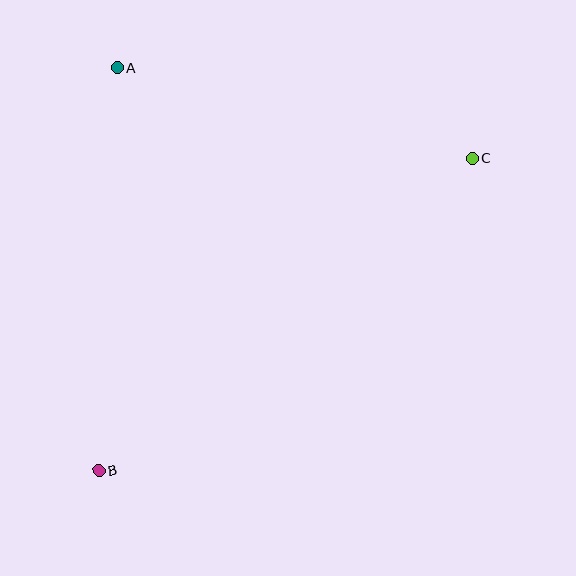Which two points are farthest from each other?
Points B and C are farthest from each other.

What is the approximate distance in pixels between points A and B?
The distance between A and B is approximately 403 pixels.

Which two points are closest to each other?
Points A and C are closest to each other.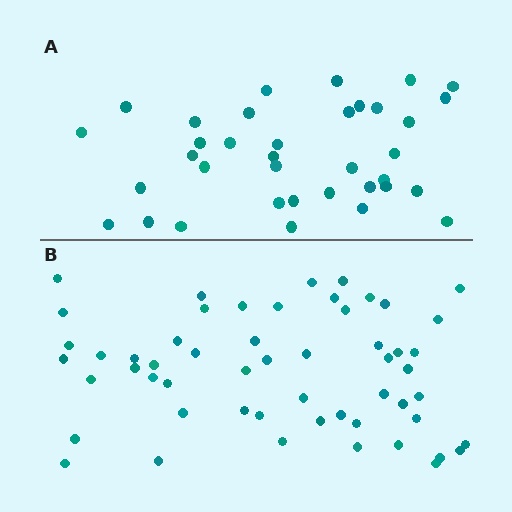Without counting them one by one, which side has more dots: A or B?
Region B (the bottom region) has more dots.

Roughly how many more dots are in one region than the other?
Region B has approximately 20 more dots than region A.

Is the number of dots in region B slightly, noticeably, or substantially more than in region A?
Region B has substantially more. The ratio is roughly 1.5 to 1.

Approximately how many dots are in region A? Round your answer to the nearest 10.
About 40 dots. (The exact count is 36, which rounds to 40.)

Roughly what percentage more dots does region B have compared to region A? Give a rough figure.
About 55% more.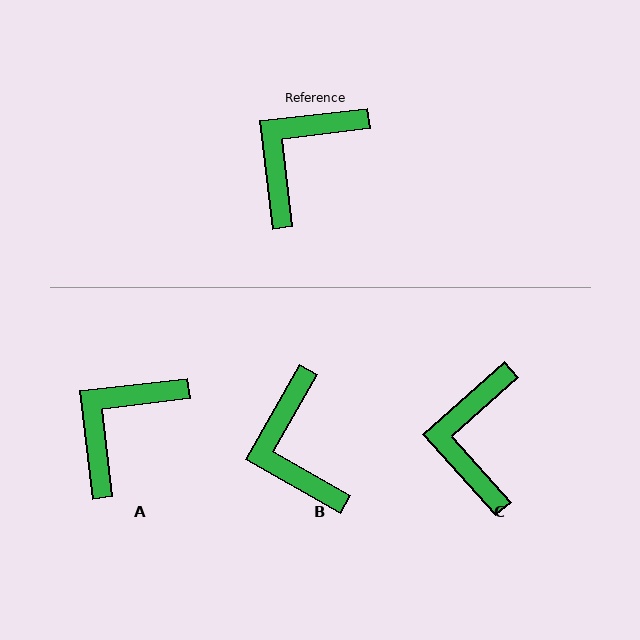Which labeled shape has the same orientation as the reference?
A.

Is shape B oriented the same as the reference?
No, it is off by about 54 degrees.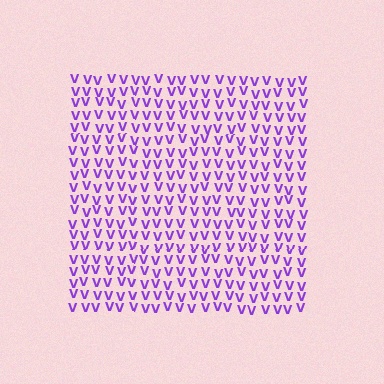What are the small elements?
The small elements are letter V's.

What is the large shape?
The large shape is a square.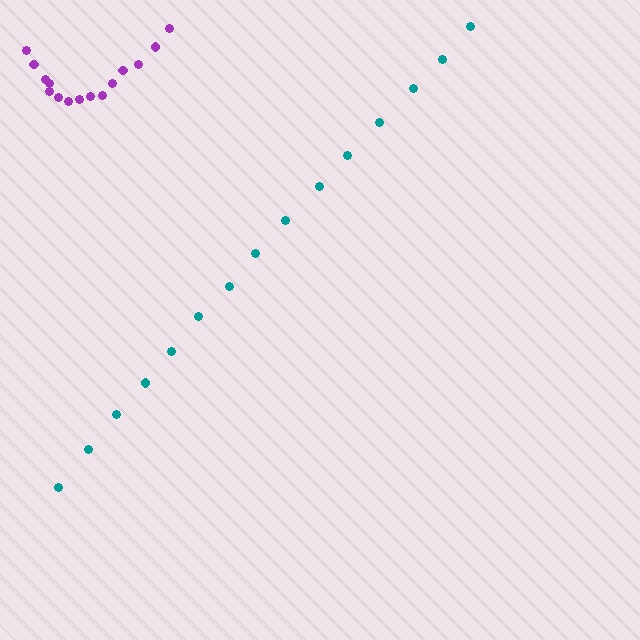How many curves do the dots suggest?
There are 2 distinct paths.